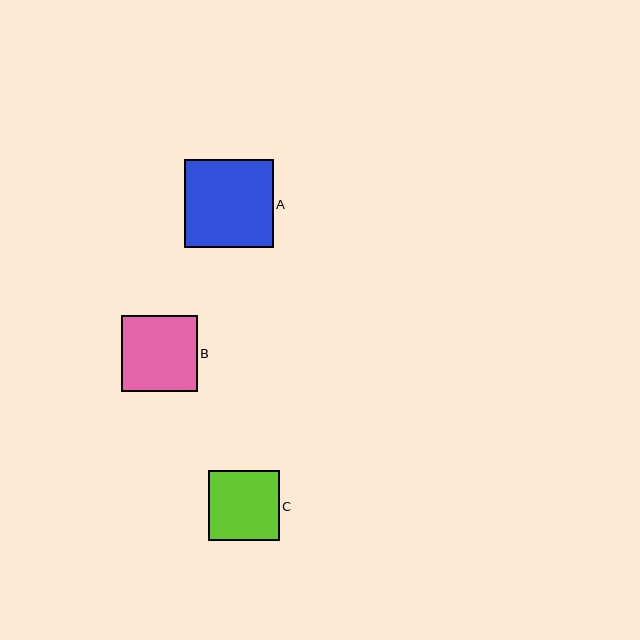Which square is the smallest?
Square C is the smallest with a size of approximately 71 pixels.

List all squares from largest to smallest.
From largest to smallest: A, B, C.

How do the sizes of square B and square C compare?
Square B and square C are approximately the same size.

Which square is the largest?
Square A is the largest with a size of approximately 88 pixels.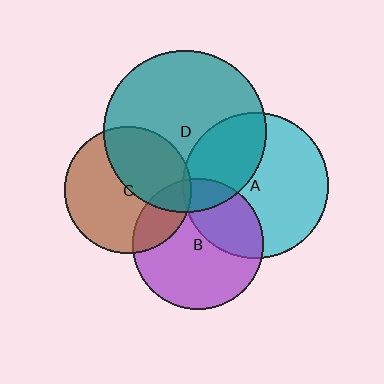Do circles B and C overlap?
Yes.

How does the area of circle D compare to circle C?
Approximately 1.6 times.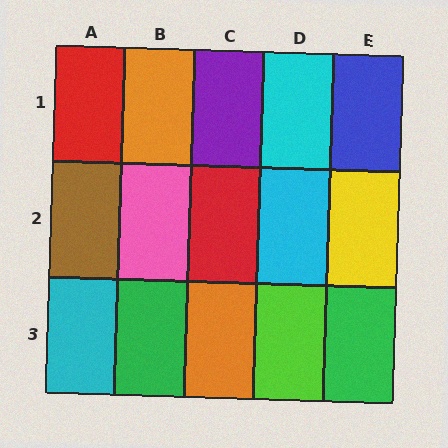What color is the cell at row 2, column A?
Brown.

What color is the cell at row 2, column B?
Pink.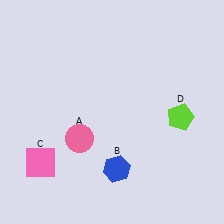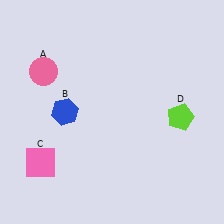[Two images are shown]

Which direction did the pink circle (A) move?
The pink circle (A) moved up.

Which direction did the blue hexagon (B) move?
The blue hexagon (B) moved up.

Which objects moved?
The objects that moved are: the pink circle (A), the blue hexagon (B).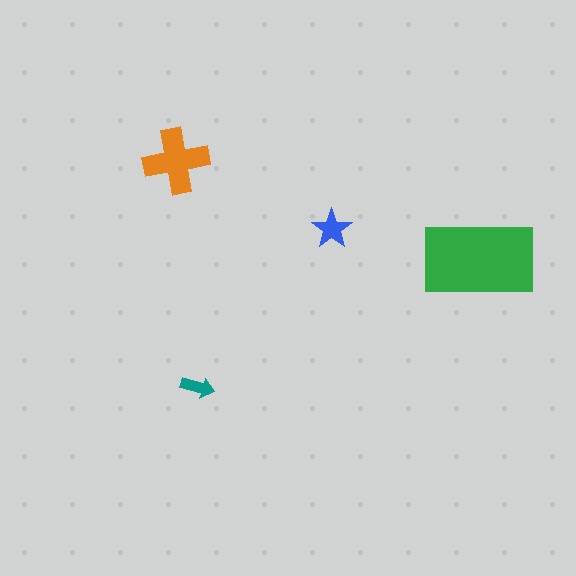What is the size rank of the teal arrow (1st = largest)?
4th.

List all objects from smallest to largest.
The teal arrow, the blue star, the orange cross, the green rectangle.